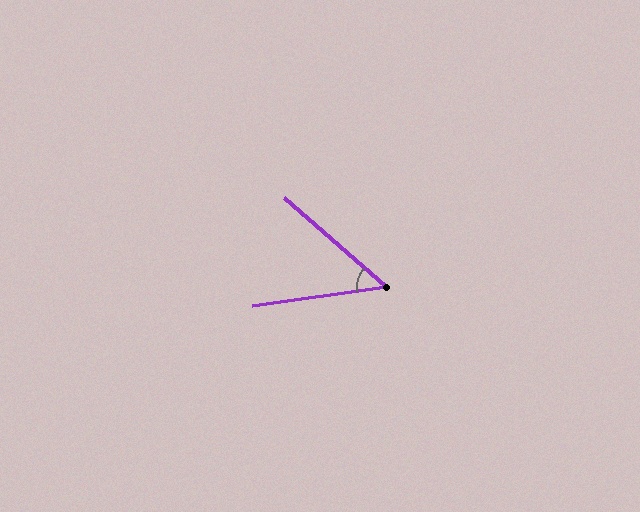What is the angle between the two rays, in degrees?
Approximately 49 degrees.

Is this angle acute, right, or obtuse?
It is acute.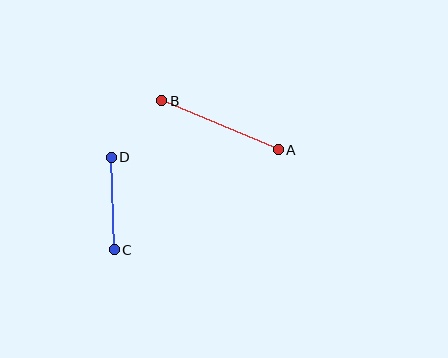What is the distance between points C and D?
The distance is approximately 93 pixels.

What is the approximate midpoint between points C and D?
The midpoint is at approximately (113, 204) pixels.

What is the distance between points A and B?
The distance is approximately 126 pixels.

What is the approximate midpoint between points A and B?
The midpoint is at approximately (220, 125) pixels.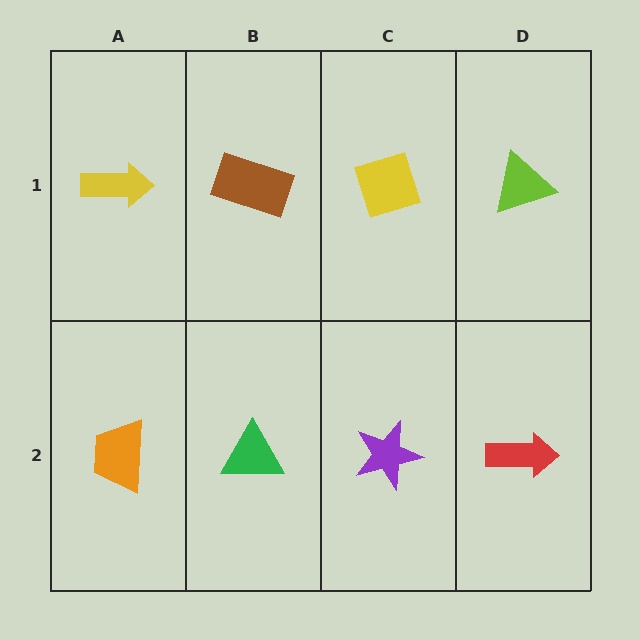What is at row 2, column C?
A purple star.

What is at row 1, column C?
A yellow diamond.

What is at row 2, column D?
A red arrow.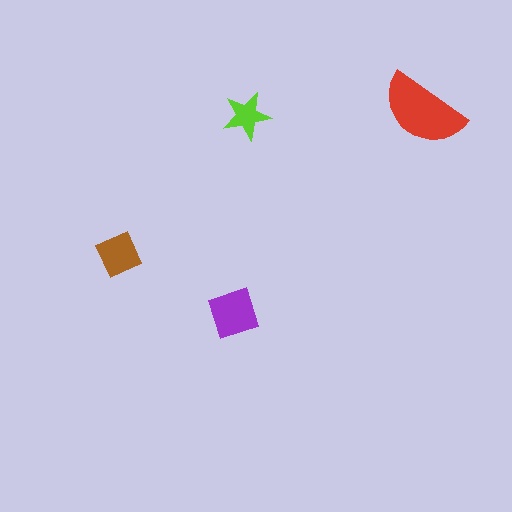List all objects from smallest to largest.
The lime star, the brown diamond, the purple square, the red semicircle.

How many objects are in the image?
There are 4 objects in the image.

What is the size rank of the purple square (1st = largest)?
2nd.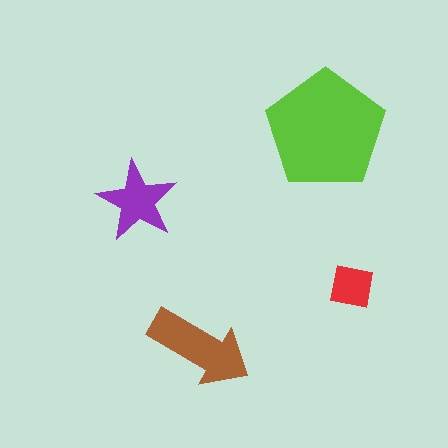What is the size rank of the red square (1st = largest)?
4th.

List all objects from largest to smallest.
The lime pentagon, the brown arrow, the purple star, the red square.